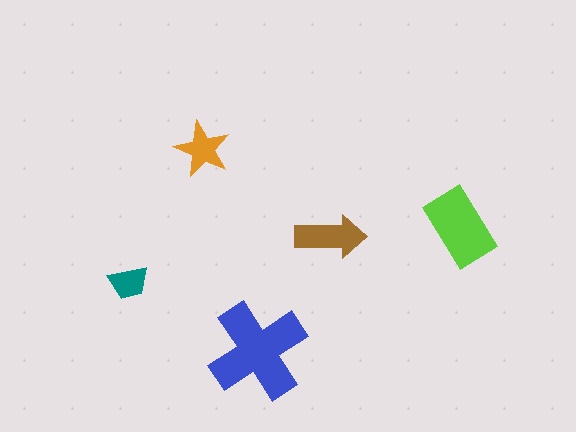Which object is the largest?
The blue cross.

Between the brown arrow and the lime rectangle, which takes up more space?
The lime rectangle.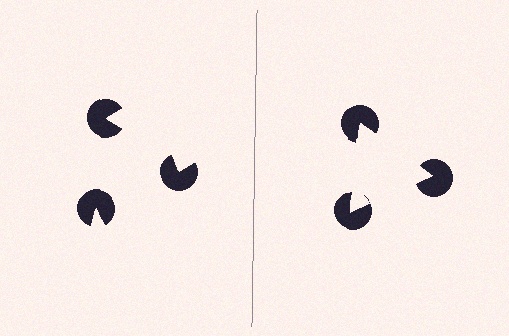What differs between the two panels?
The pac-man discs are positioned identically on both sides; only the wedge orientations differ. On the right they align to a triangle; on the left they are misaligned.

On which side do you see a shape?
An illusory triangle appears on the right side. On the left side the wedge cuts are rotated, so no coherent shape forms.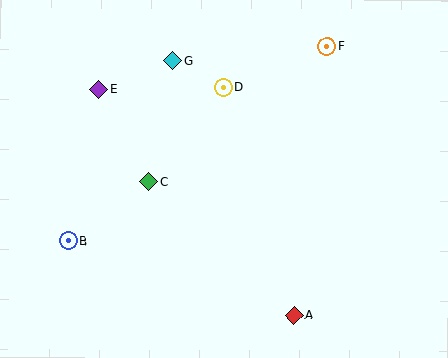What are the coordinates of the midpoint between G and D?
The midpoint between G and D is at (198, 74).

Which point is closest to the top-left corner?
Point E is closest to the top-left corner.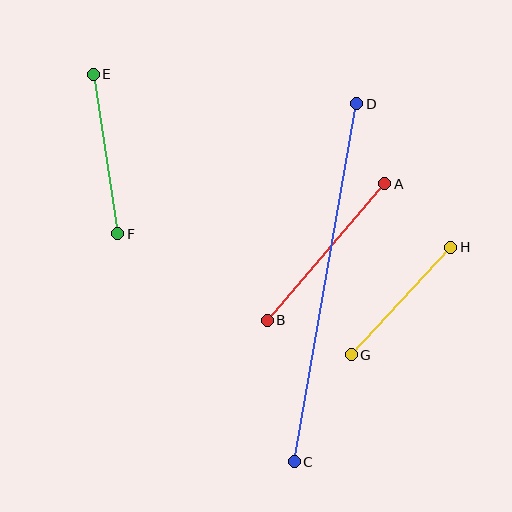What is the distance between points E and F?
The distance is approximately 161 pixels.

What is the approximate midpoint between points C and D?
The midpoint is at approximately (325, 283) pixels.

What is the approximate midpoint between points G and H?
The midpoint is at approximately (401, 301) pixels.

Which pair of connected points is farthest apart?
Points C and D are farthest apart.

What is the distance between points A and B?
The distance is approximately 180 pixels.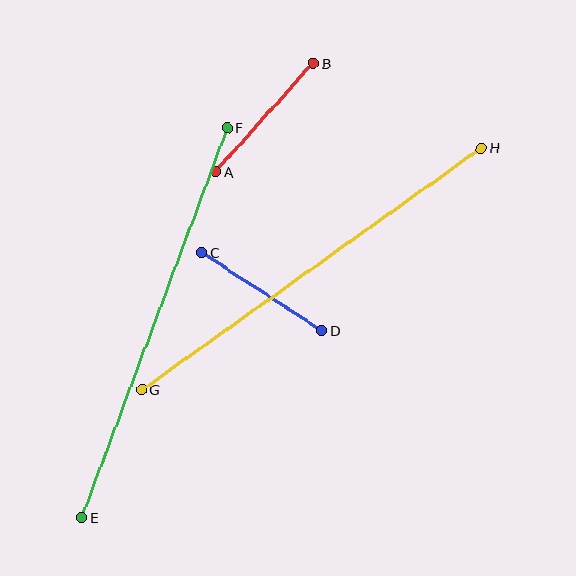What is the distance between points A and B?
The distance is approximately 146 pixels.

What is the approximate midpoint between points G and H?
The midpoint is at approximately (311, 269) pixels.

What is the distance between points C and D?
The distance is approximately 143 pixels.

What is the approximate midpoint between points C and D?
The midpoint is at approximately (262, 291) pixels.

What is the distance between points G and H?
The distance is approximately 417 pixels.